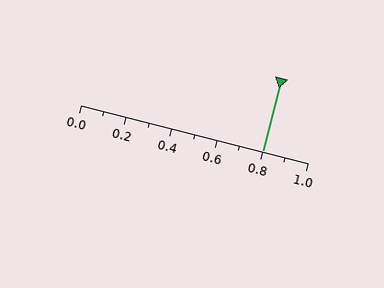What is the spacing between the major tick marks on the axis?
The major ticks are spaced 0.2 apart.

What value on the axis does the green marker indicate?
The marker indicates approximately 0.8.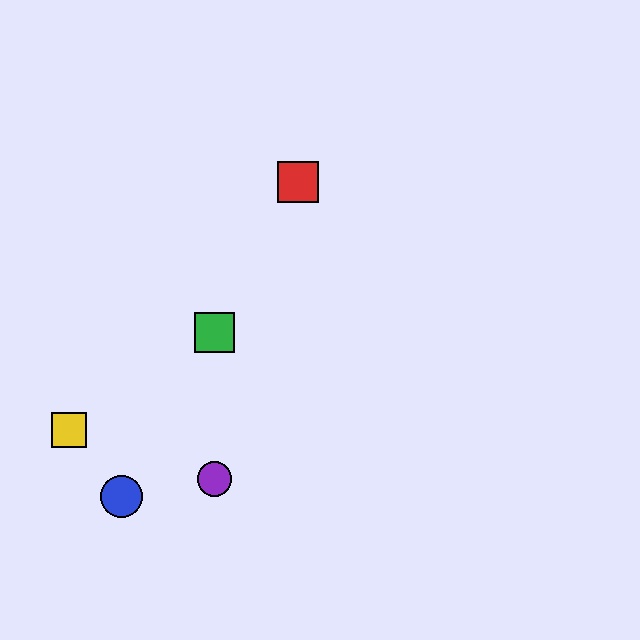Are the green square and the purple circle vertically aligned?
Yes, both are at x≈215.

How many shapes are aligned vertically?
2 shapes (the green square, the purple circle) are aligned vertically.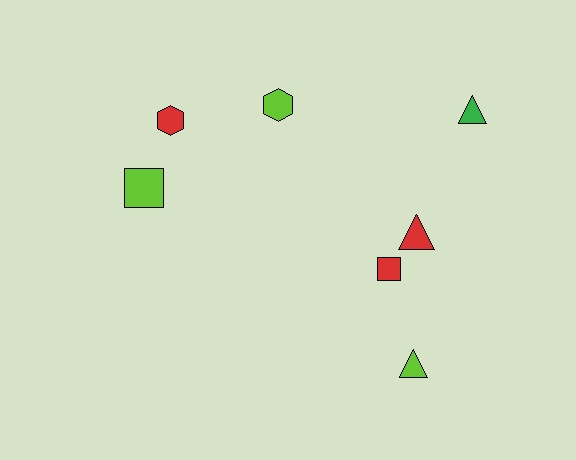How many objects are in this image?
There are 7 objects.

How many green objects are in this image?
There is 1 green object.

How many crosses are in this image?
There are no crosses.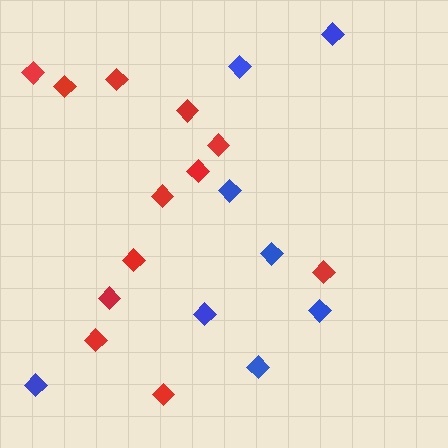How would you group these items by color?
There are 2 groups: one group of blue diamonds (8) and one group of red diamonds (12).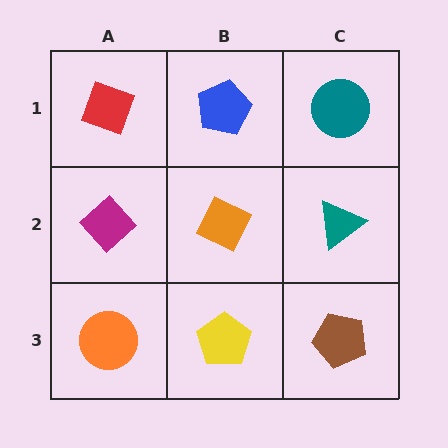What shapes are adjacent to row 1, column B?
An orange diamond (row 2, column B), a red diamond (row 1, column A), a teal circle (row 1, column C).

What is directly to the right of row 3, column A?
A yellow pentagon.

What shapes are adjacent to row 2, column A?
A red diamond (row 1, column A), an orange circle (row 3, column A), an orange diamond (row 2, column B).